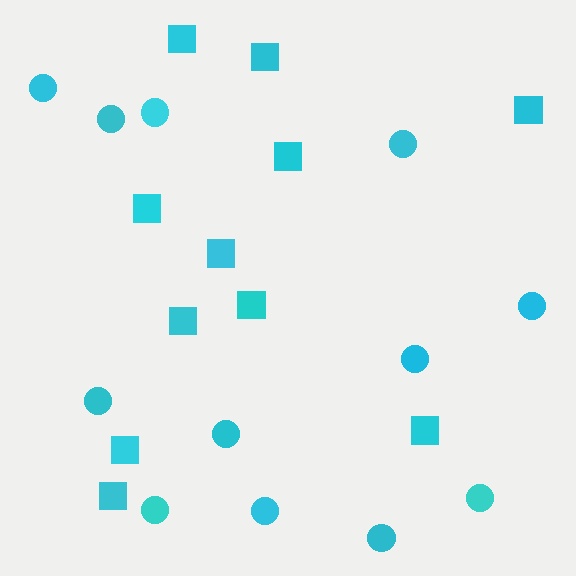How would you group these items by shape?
There are 2 groups: one group of circles (12) and one group of squares (11).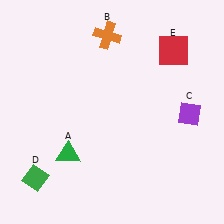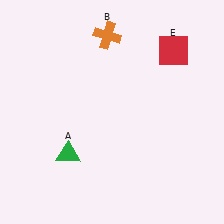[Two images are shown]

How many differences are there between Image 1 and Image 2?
There are 2 differences between the two images.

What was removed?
The green diamond (D), the purple diamond (C) were removed in Image 2.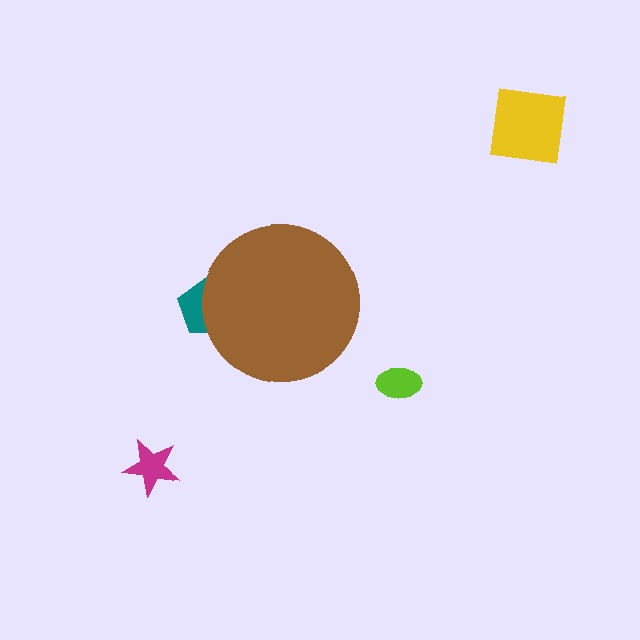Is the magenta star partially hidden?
No, the magenta star is fully visible.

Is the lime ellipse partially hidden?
No, the lime ellipse is fully visible.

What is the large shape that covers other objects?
A brown circle.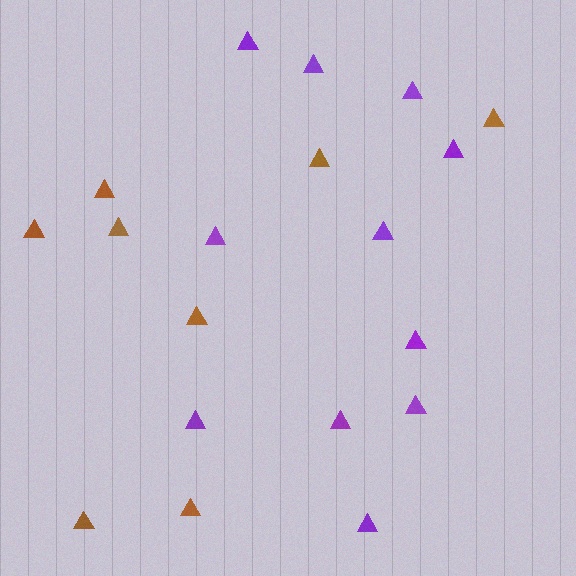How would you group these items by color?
There are 2 groups: one group of brown triangles (8) and one group of purple triangles (11).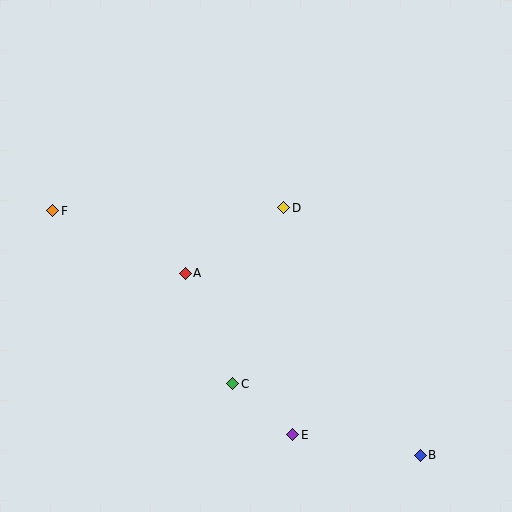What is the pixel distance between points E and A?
The distance between E and A is 194 pixels.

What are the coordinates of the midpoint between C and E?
The midpoint between C and E is at (263, 409).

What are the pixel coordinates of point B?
Point B is at (420, 455).